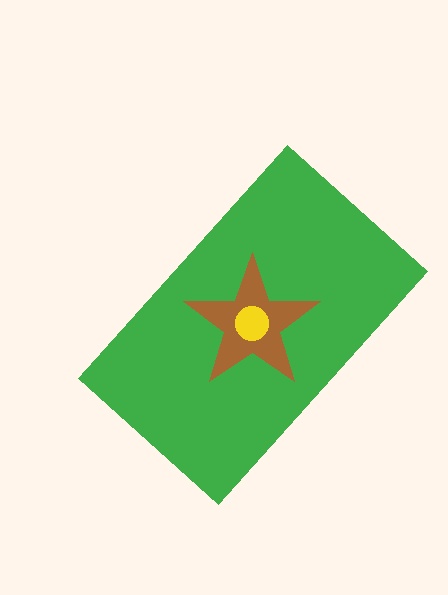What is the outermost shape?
The green rectangle.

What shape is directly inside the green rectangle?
The brown star.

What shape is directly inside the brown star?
The yellow circle.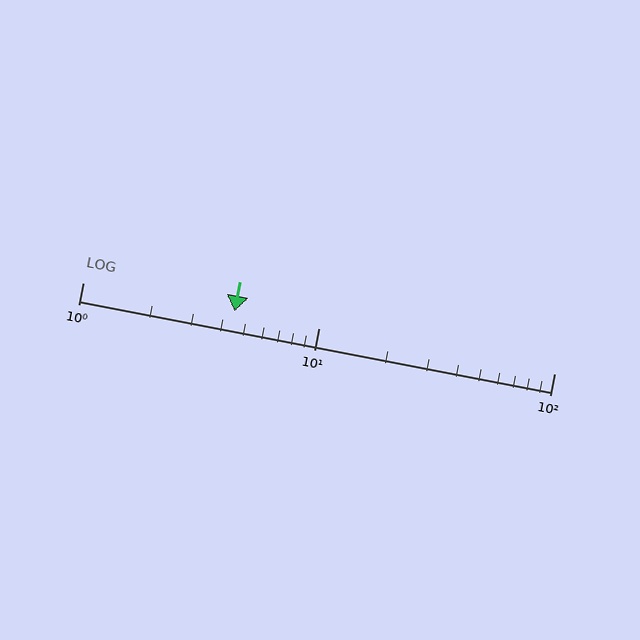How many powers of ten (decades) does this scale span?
The scale spans 2 decades, from 1 to 100.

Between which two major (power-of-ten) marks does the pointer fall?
The pointer is between 1 and 10.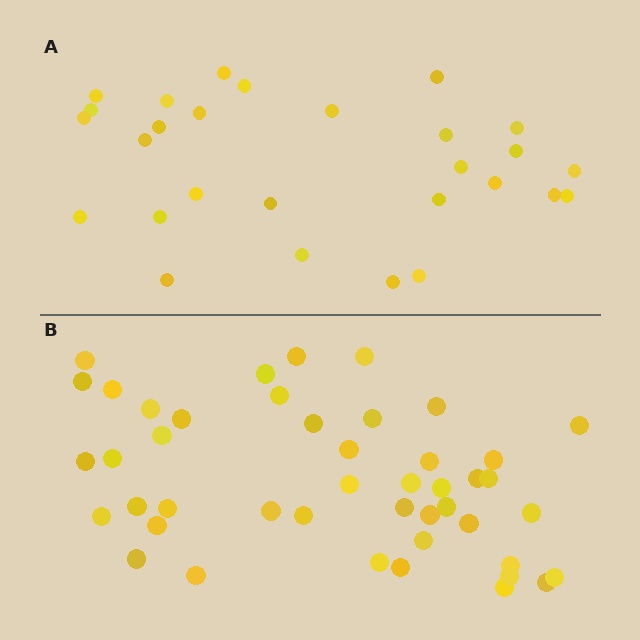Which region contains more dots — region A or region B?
Region B (the bottom region) has more dots.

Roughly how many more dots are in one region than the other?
Region B has approximately 15 more dots than region A.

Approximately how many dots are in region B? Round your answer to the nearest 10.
About 40 dots. (The exact count is 45, which rounds to 40.)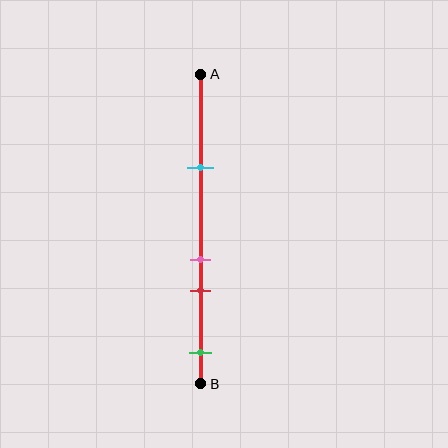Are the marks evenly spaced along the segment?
No, the marks are not evenly spaced.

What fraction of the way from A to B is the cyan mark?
The cyan mark is approximately 30% (0.3) of the way from A to B.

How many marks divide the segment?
There are 4 marks dividing the segment.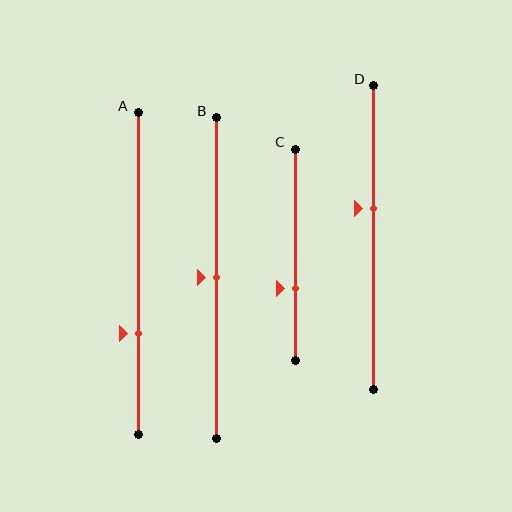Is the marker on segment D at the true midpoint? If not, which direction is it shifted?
No, the marker on segment D is shifted upward by about 10% of the segment length.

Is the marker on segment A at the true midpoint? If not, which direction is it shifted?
No, the marker on segment A is shifted downward by about 19% of the segment length.